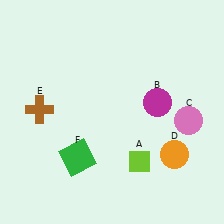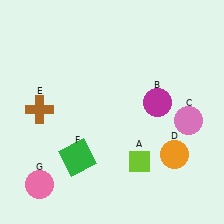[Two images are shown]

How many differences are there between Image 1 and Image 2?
There is 1 difference between the two images.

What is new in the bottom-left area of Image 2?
A pink circle (G) was added in the bottom-left area of Image 2.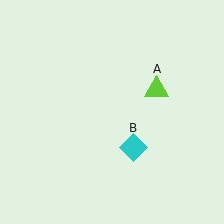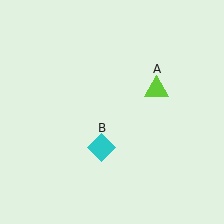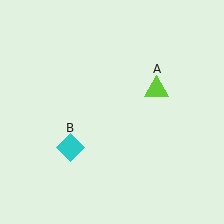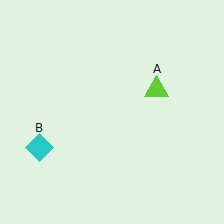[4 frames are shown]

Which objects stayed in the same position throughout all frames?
Lime triangle (object A) remained stationary.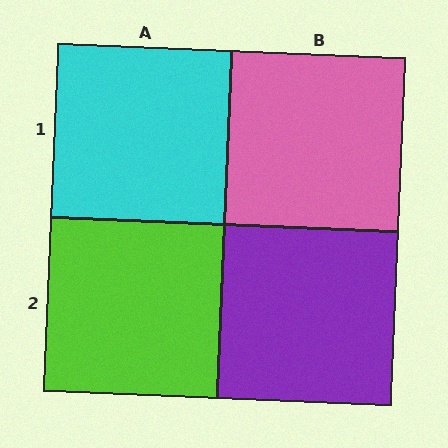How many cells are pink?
1 cell is pink.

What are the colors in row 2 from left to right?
Lime, purple.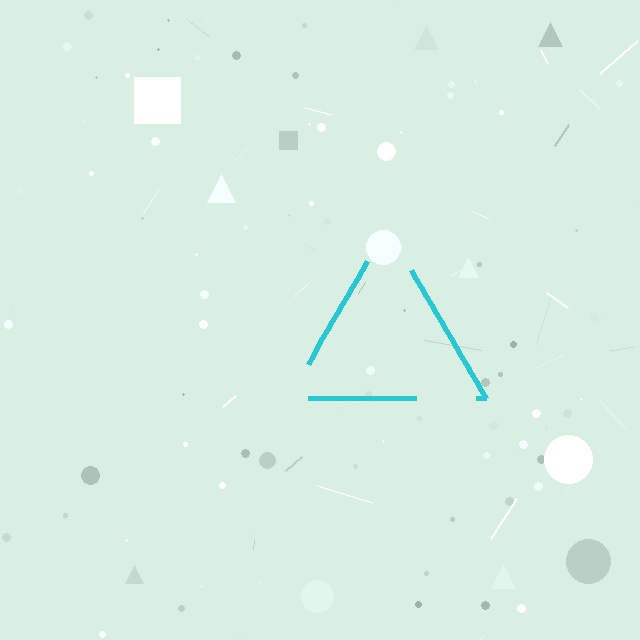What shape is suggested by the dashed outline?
The dashed outline suggests a triangle.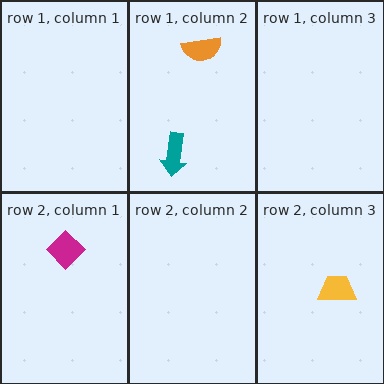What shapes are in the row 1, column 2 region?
The teal arrow, the orange semicircle.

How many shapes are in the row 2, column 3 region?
1.